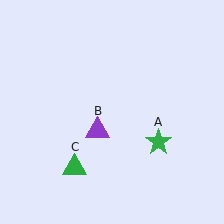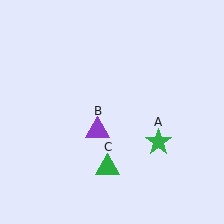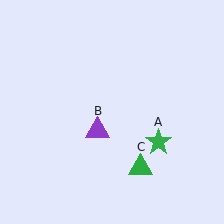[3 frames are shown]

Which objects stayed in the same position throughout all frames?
Green star (object A) and purple triangle (object B) remained stationary.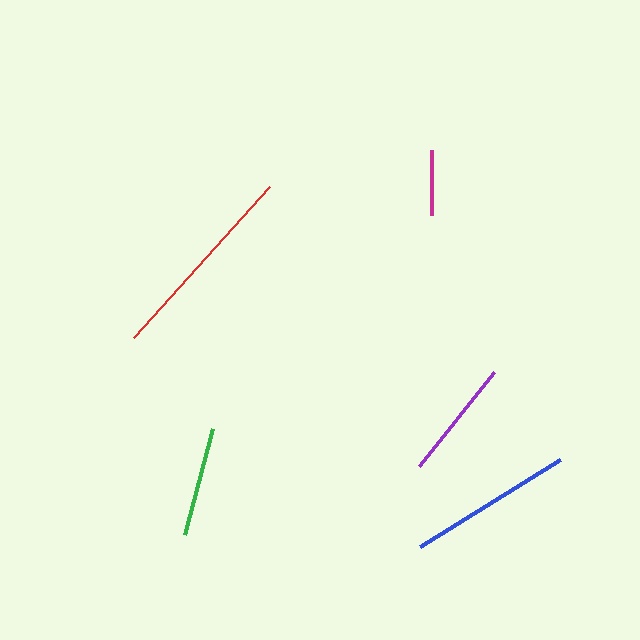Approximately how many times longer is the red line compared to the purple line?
The red line is approximately 1.7 times the length of the purple line.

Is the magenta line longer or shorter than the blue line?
The blue line is longer than the magenta line.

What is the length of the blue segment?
The blue segment is approximately 165 pixels long.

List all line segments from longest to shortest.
From longest to shortest: red, blue, purple, green, magenta.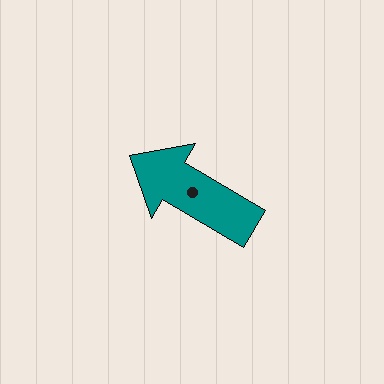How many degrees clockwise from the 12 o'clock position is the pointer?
Approximately 301 degrees.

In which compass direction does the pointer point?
Northwest.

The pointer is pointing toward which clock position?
Roughly 10 o'clock.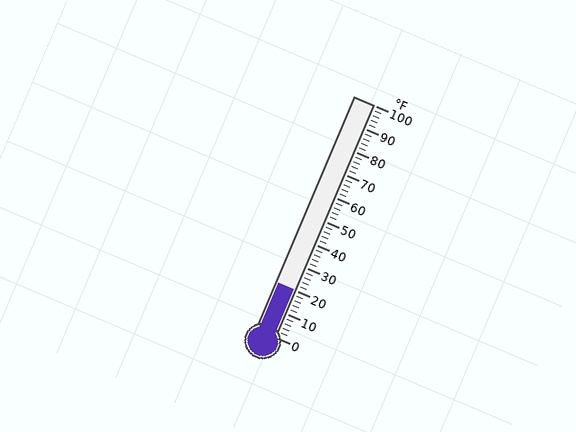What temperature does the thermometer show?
The thermometer shows approximately 20°F.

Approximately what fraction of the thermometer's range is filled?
The thermometer is filled to approximately 20% of its range.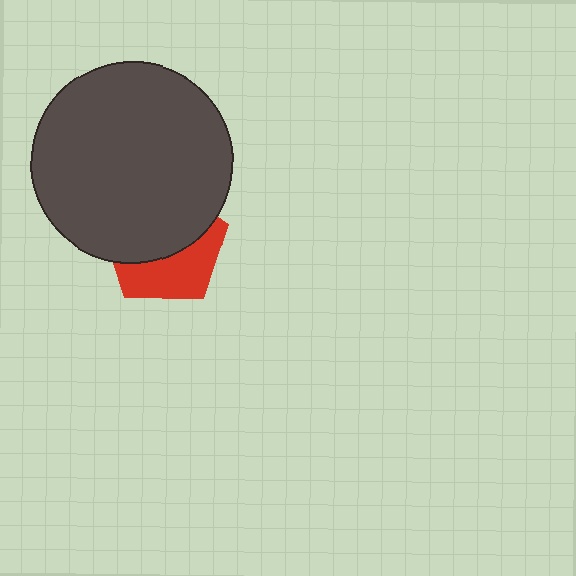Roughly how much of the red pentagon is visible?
A small part of it is visible (roughly 42%).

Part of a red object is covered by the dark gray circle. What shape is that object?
It is a pentagon.